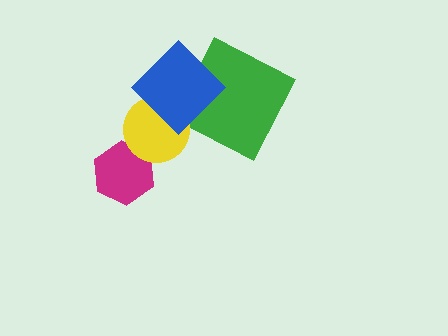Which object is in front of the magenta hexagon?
The yellow circle is in front of the magenta hexagon.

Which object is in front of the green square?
The blue diamond is in front of the green square.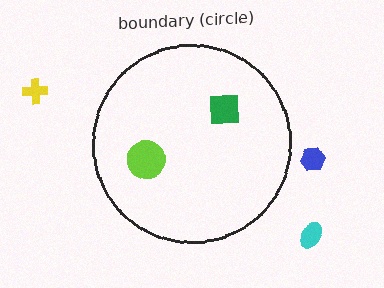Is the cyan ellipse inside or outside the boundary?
Outside.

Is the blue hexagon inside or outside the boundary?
Outside.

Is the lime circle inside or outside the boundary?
Inside.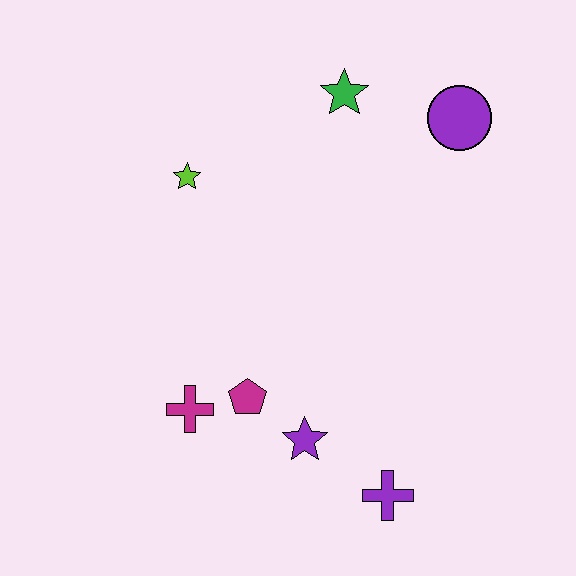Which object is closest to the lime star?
The green star is closest to the lime star.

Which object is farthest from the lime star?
The purple cross is farthest from the lime star.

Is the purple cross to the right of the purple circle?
No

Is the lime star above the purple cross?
Yes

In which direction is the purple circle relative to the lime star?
The purple circle is to the right of the lime star.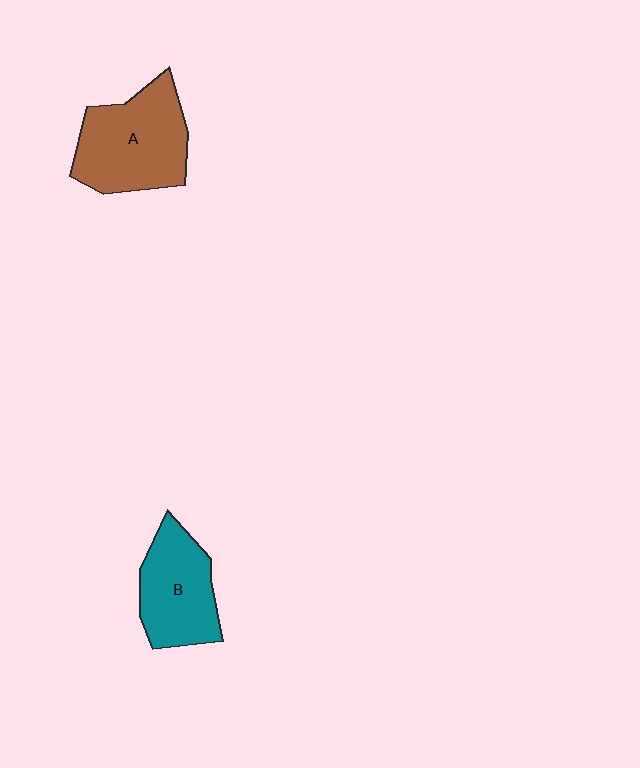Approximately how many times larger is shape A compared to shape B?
Approximately 1.3 times.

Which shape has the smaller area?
Shape B (teal).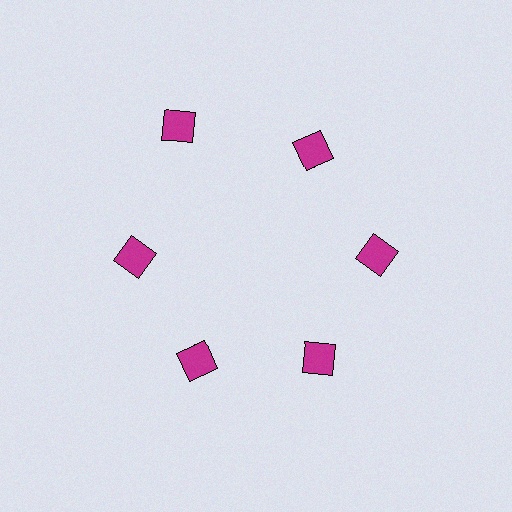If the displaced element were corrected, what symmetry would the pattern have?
It would have 6-fold rotational symmetry — the pattern would map onto itself every 60 degrees.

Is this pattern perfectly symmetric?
No. The 6 magenta squares are arranged in a ring, but one element near the 11 o'clock position is pushed outward from the center, breaking the 6-fold rotational symmetry.